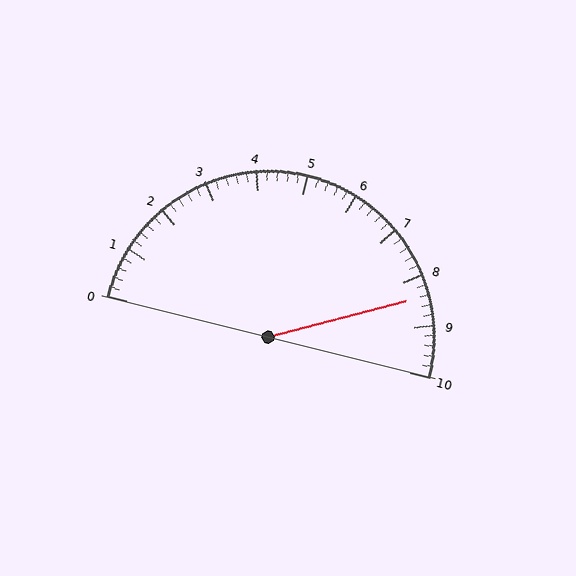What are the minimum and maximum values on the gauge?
The gauge ranges from 0 to 10.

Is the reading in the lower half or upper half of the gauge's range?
The reading is in the upper half of the range (0 to 10).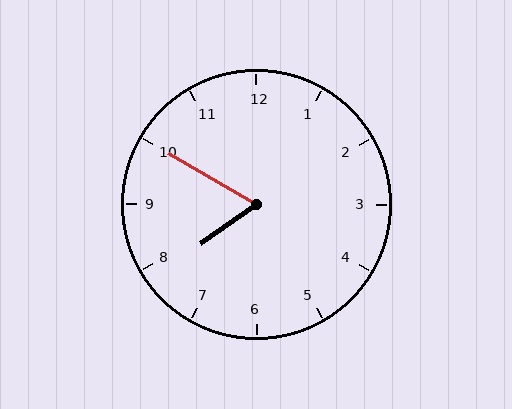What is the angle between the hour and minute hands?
Approximately 65 degrees.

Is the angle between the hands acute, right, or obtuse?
It is acute.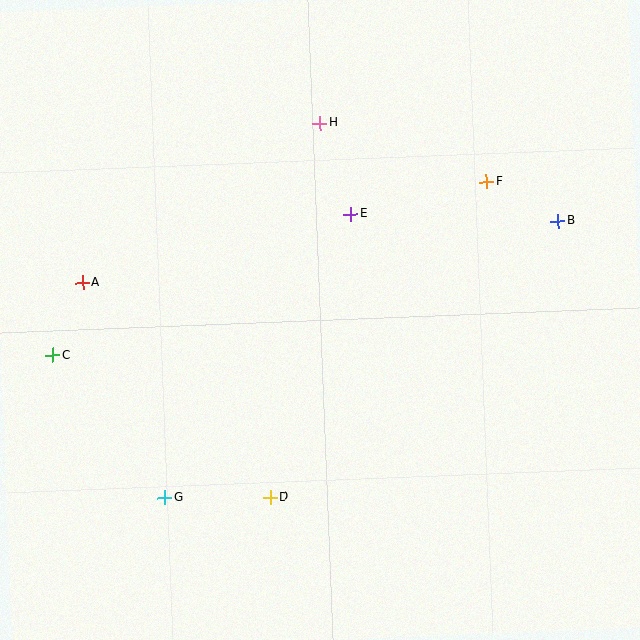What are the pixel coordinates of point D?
Point D is at (270, 497).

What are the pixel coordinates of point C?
Point C is at (53, 355).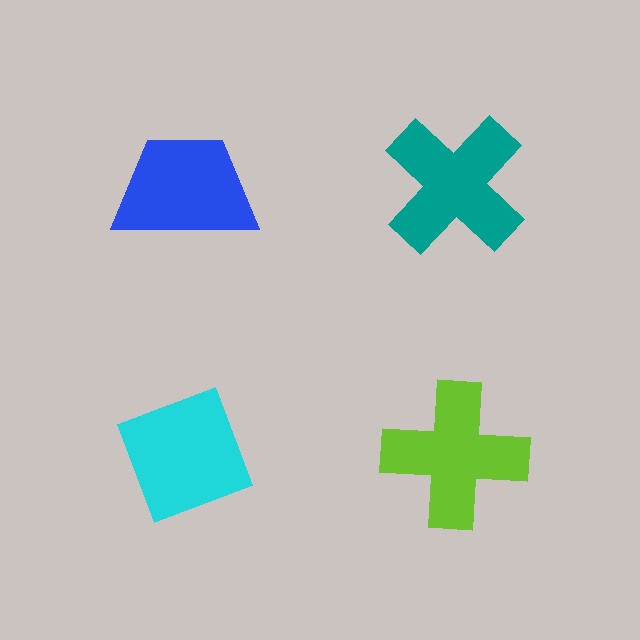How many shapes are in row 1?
2 shapes.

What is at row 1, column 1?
A blue trapezoid.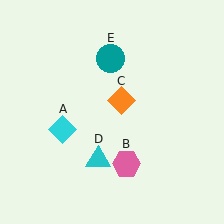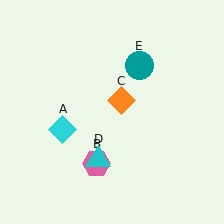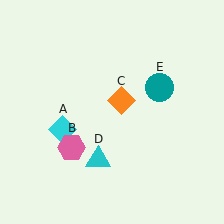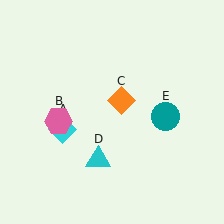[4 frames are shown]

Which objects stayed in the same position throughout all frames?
Cyan diamond (object A) and orange diamond (object C) and cyan triangle (object D) remained stationary.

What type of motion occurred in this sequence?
The pink hexagon (object B), teal circle (object E) rotated clockwise around the center of the scene.